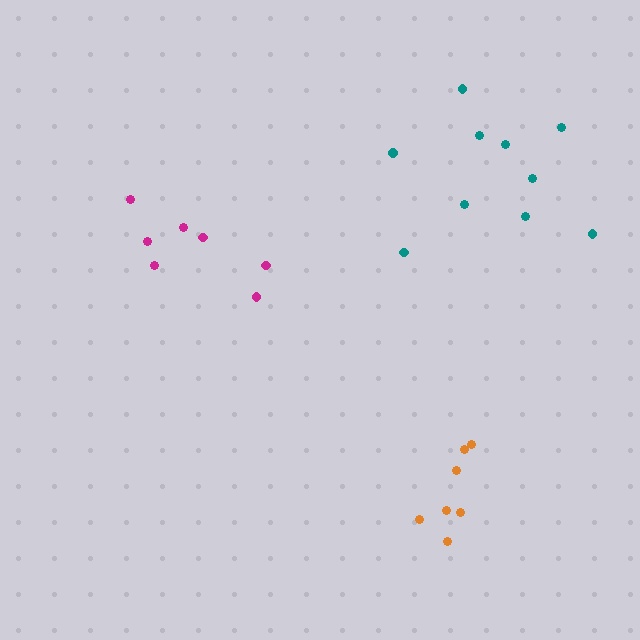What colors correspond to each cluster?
The clusters are colored: teal, orange, magenta.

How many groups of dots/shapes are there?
There are 3 groups.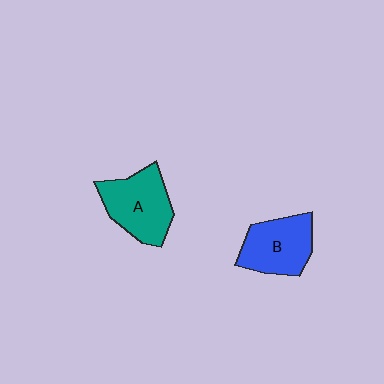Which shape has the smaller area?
Shape B (blue).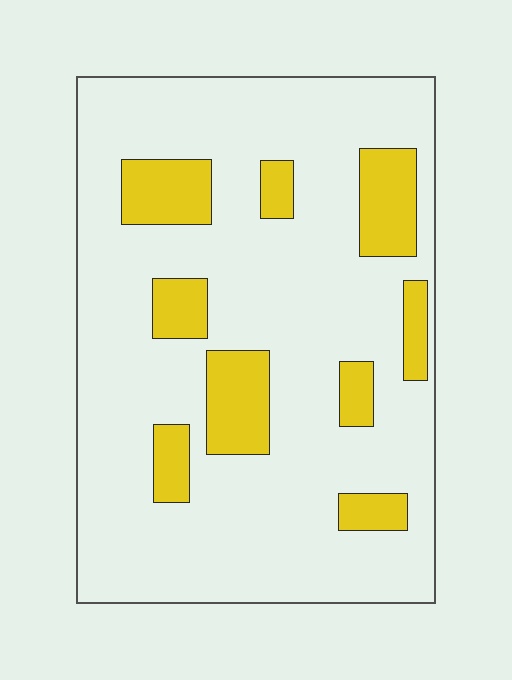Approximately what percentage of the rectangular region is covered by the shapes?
Approximately 20%.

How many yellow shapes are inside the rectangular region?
9.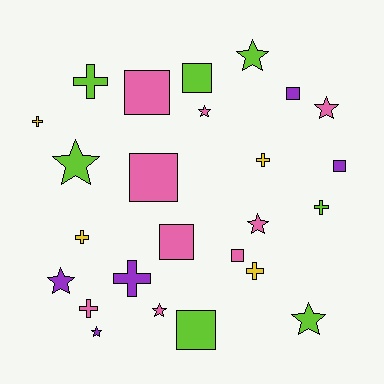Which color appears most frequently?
Pink, with 9 objects.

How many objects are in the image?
There are 25 objects.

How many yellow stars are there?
There are no yellow stars.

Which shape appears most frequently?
Star, with 9 objects.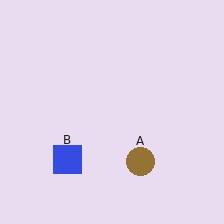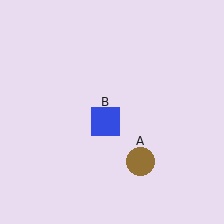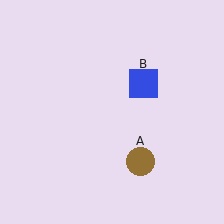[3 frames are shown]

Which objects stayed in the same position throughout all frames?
Brown circle (object A) remained stationary.